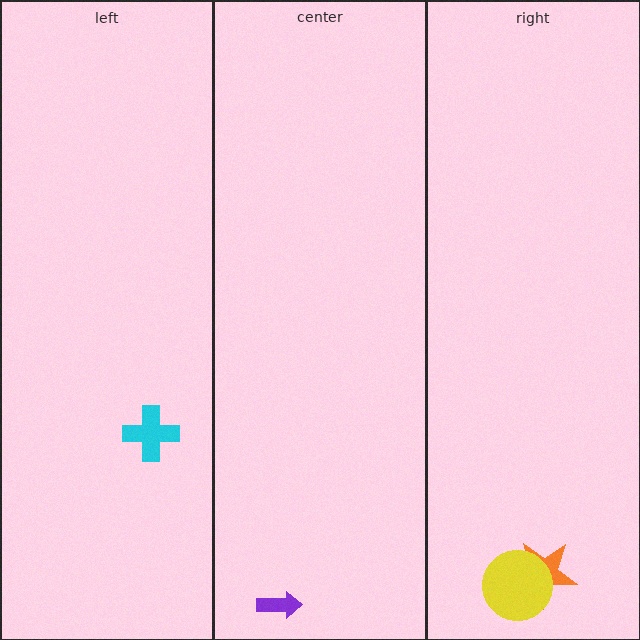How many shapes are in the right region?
2.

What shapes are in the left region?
The cyan cross.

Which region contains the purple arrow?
The center region.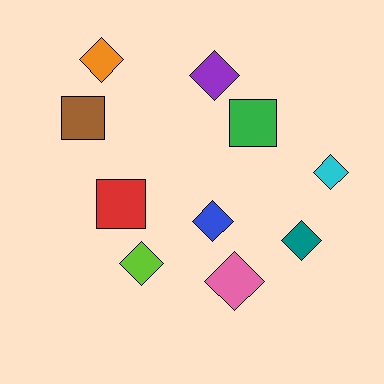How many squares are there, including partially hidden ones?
There are 3 squares.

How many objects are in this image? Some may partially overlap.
There are 10 objects.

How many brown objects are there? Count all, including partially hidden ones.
There is 1 brown object.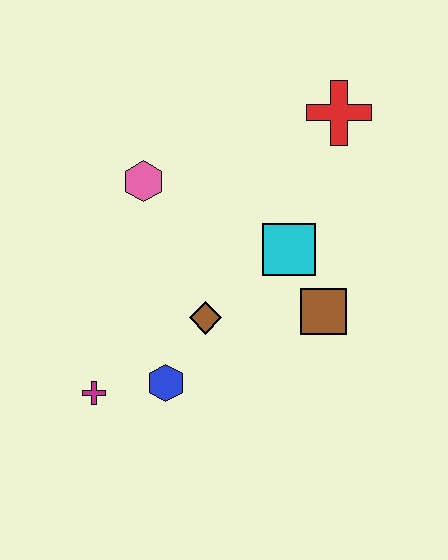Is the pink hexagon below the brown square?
No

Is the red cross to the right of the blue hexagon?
Yes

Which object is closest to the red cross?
The cyan square is closest to the red cross.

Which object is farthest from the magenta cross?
The red cross is farthest from the magenta cross.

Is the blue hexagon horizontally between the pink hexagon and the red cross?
Yes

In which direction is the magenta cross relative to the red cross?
The magenta cross is below the red cross.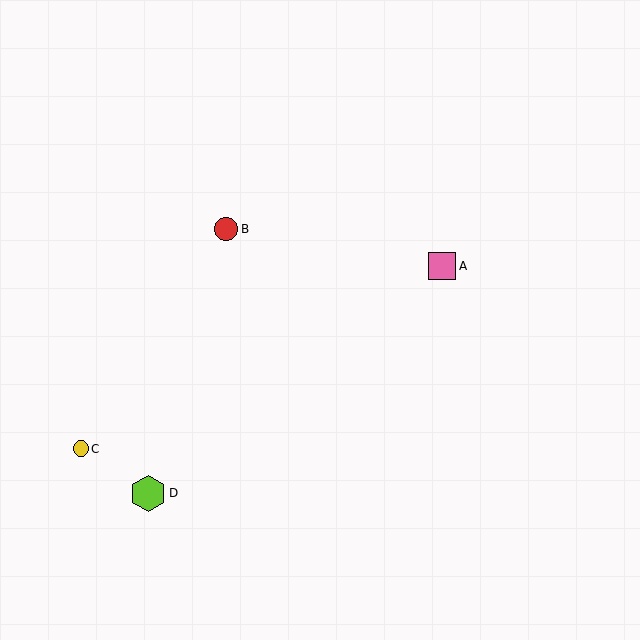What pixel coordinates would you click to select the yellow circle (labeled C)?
Click at (81, 449) to select the yellow circle C.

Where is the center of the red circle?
The center of the red circle is at (226, 229).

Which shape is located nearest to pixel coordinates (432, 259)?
The pink square (labeled A) at (442, 266) is nearest to that location.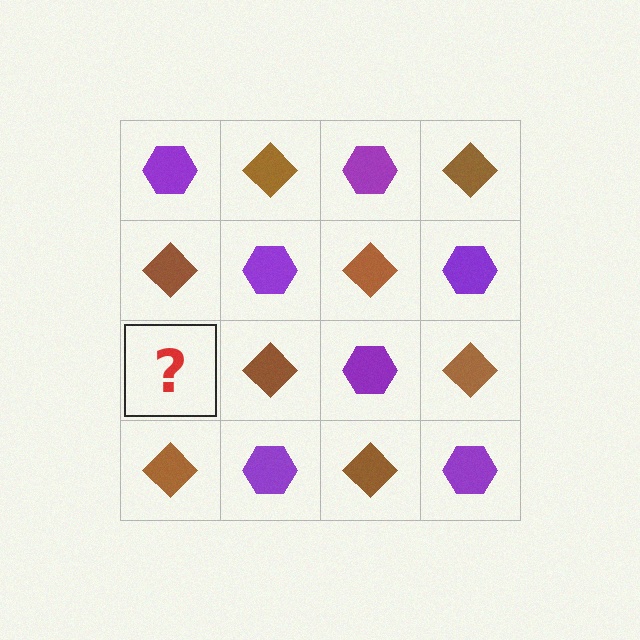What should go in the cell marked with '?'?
The missing cell should contain a purple hexagon.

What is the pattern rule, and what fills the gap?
The rule is that it alternates purple hexagon and brown diamond in a checkerboard pattern. The gap should be filled with a purple hexagon.